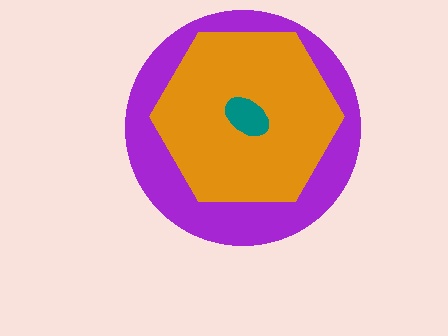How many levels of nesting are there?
3.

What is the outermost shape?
The purple circle.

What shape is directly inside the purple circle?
The orange hexagon.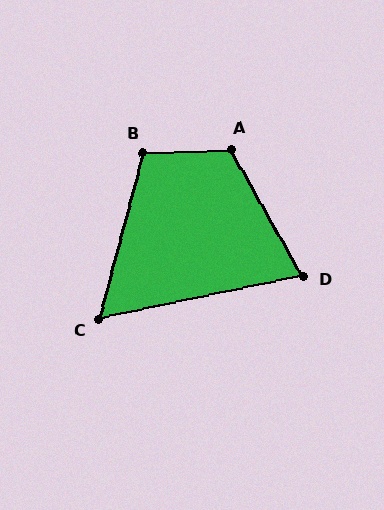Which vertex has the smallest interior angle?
C, at approximately 63 degrees.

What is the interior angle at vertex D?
Approximately 72 degrees (acute).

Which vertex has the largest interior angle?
A, at approximately 117 degrees.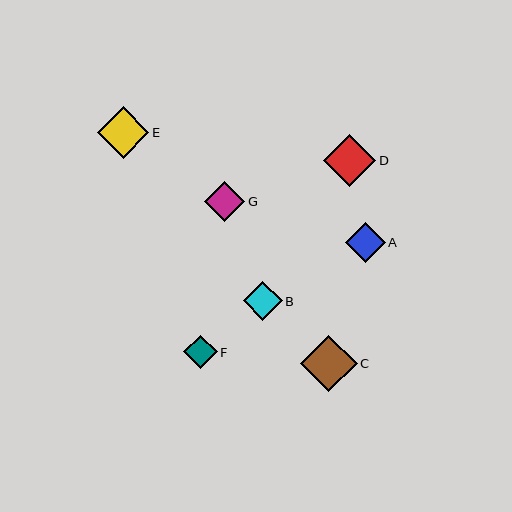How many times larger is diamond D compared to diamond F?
Diamond D is approximately 1.6 times the size of diamond F.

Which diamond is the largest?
Diamond C is the largest with a size of approximately 57 pixels.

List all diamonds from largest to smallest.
From largest to smallest: C, D, E, G, A, B, F.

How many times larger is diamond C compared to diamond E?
Diamond C is approximately 1.1 times the size of diamond E.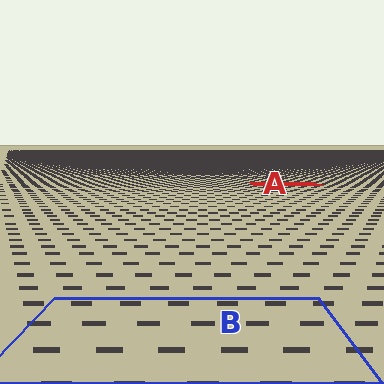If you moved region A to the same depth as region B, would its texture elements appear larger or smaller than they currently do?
They would appear larger. At a closer depth, the same texture elements are projected at a bigger on-screen size.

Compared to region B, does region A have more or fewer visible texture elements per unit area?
Region A has more texture elements per unit area — they are packed more densely because it is farther away.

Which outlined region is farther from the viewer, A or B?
Region A is farther from the viewer — the texture elements inside it appear smaller and more densely packed.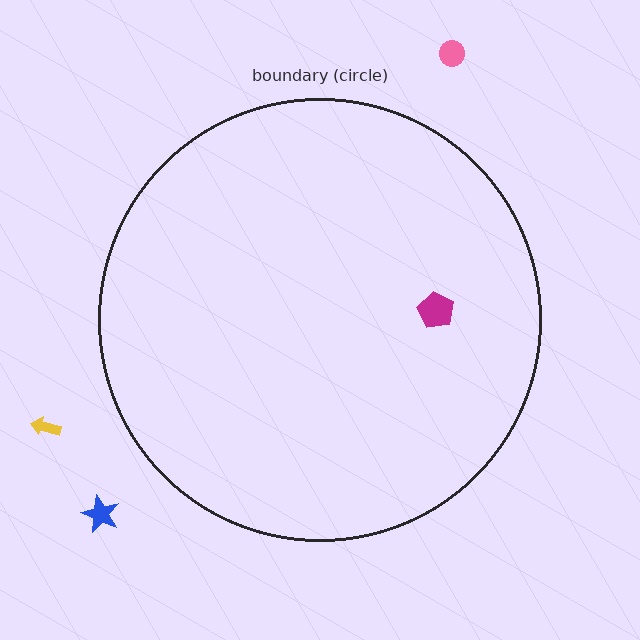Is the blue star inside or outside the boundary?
Outside.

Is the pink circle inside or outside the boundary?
Outside.